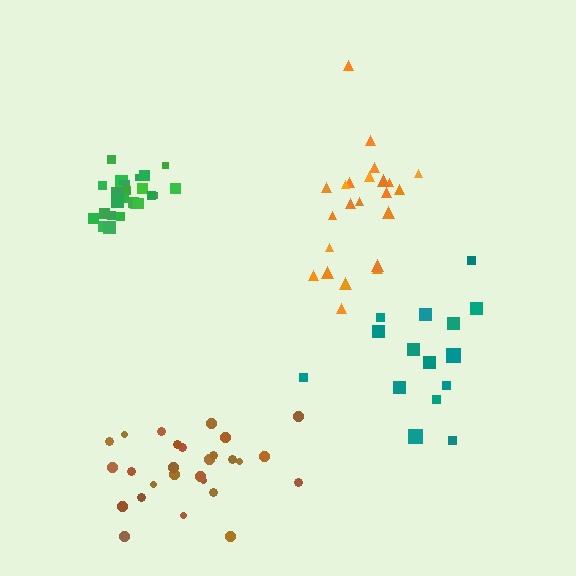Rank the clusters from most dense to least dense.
green, orange, brown, teal.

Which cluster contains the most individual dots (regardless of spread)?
Brown (27).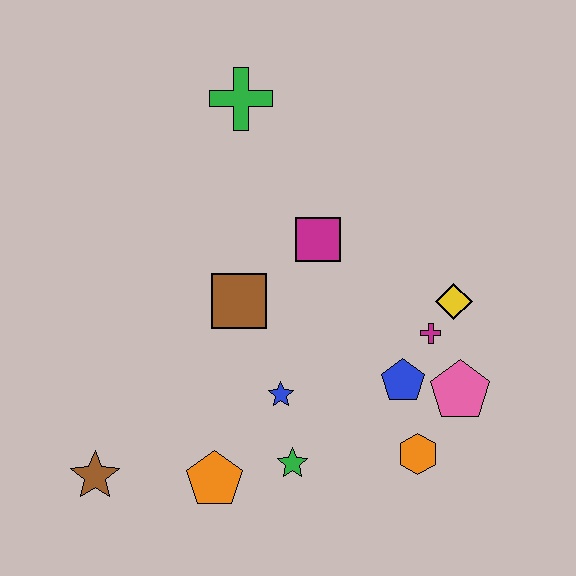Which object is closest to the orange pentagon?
The green star is closest to the orange pentagon.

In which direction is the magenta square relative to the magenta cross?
The magenta square is to the left of the magenta cross.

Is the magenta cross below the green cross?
Yes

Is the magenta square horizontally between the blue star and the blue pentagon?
Yes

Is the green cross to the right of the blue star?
No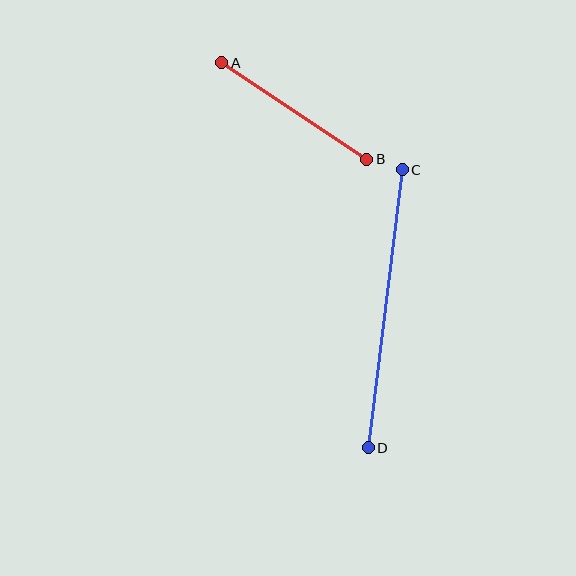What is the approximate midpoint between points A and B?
The midpoint is at approximately (294, 111) pixels.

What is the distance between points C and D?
The distance is approximately 280 pixels.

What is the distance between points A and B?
The distance is approximately 174 pixels.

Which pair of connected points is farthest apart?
Points C and D are farthest apart.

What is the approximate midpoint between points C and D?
The midpoint is at approximately (385, 309) pixels.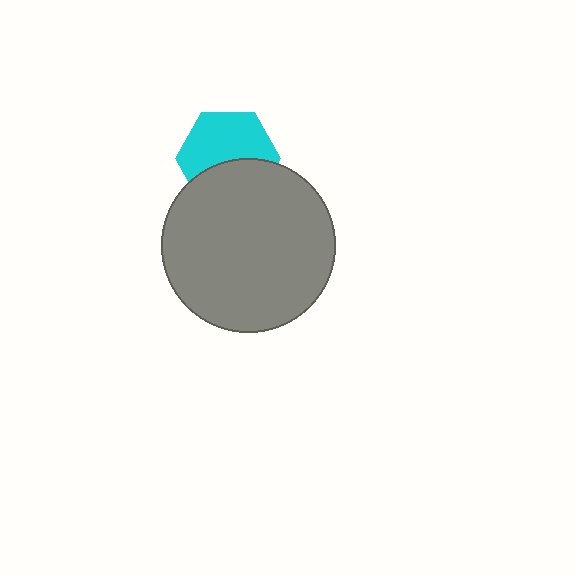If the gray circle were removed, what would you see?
You would see the complete cyan hexagon.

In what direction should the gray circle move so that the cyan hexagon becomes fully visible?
The gray circle should move down. That is the shortest direction to clear the overlap and leave the cyan hexagon fully visible.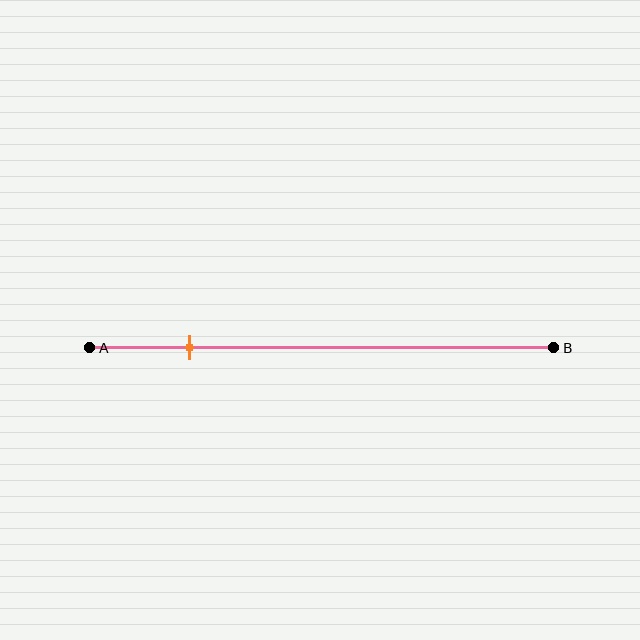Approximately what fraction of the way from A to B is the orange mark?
The orange mark is approximately 20% of the way from A to B.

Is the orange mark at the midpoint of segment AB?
No, the mark is at about 20% from A, not at the 50% midpoint.